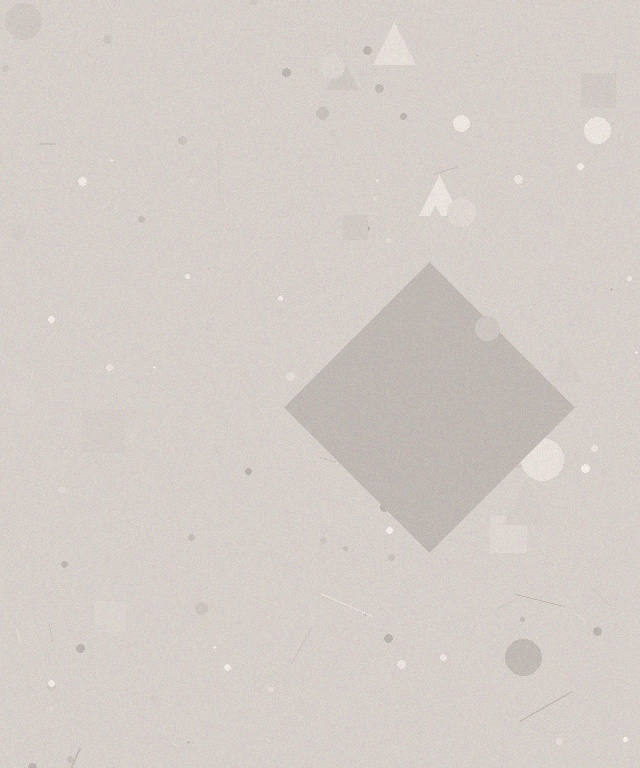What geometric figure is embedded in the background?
A diamond is embedded in the background.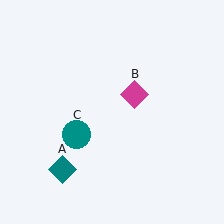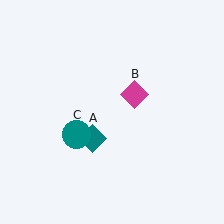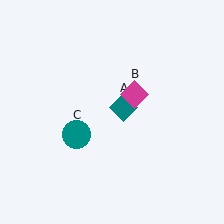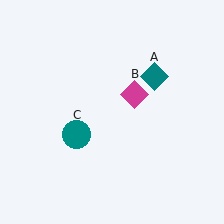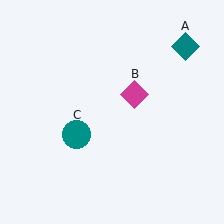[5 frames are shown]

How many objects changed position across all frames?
1 object changed position: teal diamond (object A).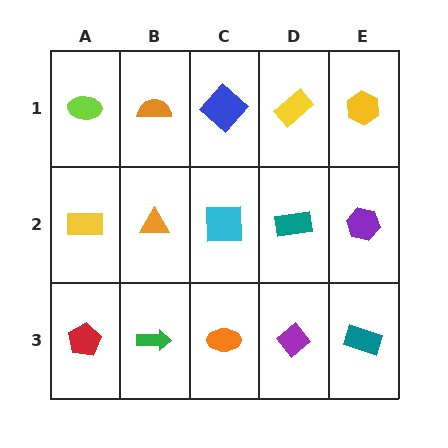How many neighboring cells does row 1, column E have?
2.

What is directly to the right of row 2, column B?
A cyan square.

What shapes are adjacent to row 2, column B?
An orange semicircle (row 1, column B), a green arrow (row 3, column B), a yellow rectangle (row 2, column A), a cyan square (row 2, column C).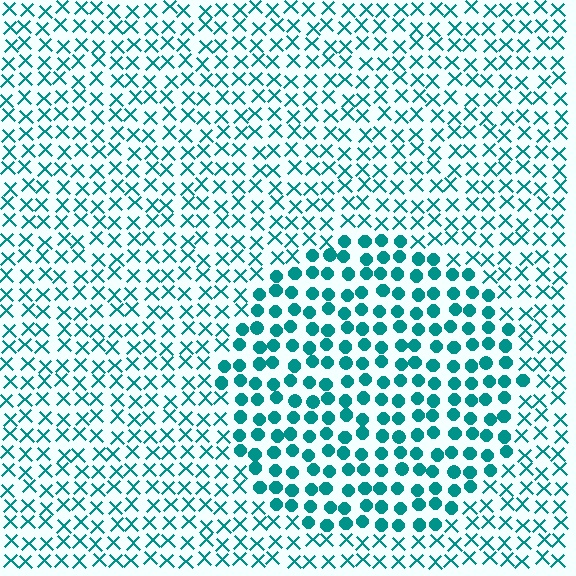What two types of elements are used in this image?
The image uses circles inside the circle region and X marks outside it.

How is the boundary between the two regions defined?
The boundary is defined by a change in element shape: circles inside vs. X marks outside. All elements share the same color and spacing.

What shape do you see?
I see a circle.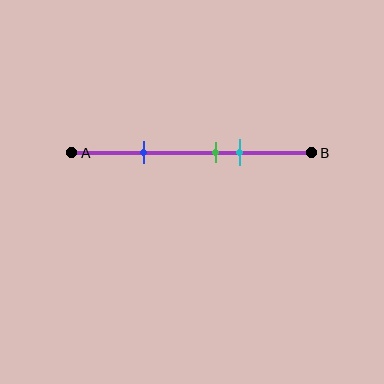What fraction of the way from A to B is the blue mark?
The blue mark is approximately 30% (0.3) of the way from A to B.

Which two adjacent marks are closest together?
The green and cyan marks are the closest adjacent pair.